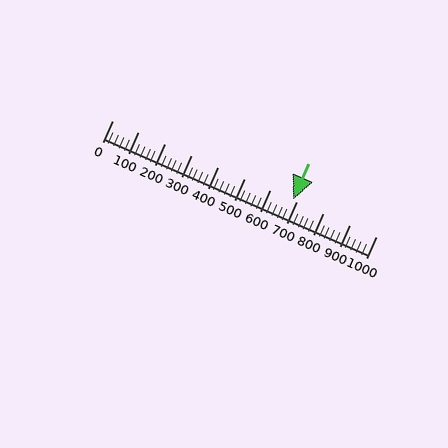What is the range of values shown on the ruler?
The ruler shows values from 0 to 1000.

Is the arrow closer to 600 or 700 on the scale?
The arrow is closer to 700.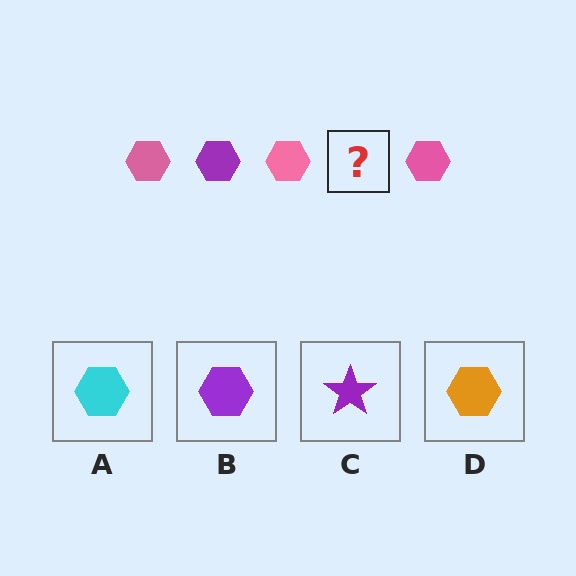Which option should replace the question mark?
Option B.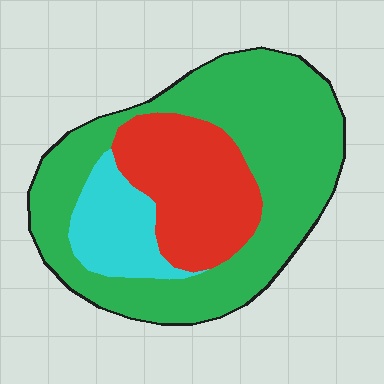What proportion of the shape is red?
Red takes up about one quarter (1/4) of the shape.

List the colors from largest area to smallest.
From largest to smallest: green, red, cyan.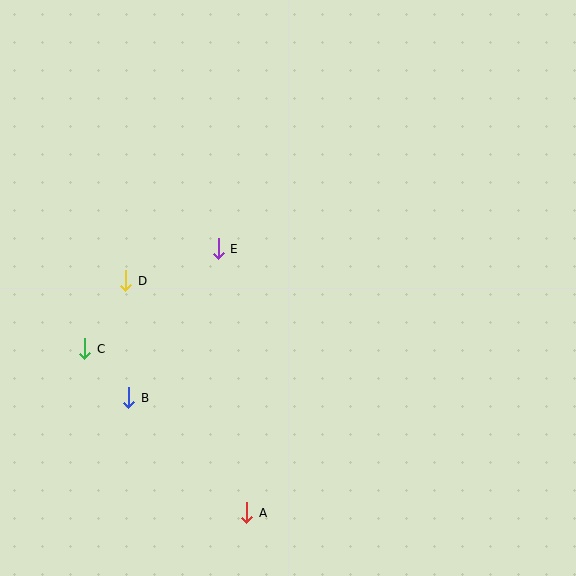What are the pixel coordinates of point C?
Point C is at (85, 349).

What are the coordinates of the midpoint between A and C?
The midpoint between A and C is at (166, 431).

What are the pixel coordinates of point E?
Point E is at (218, 249).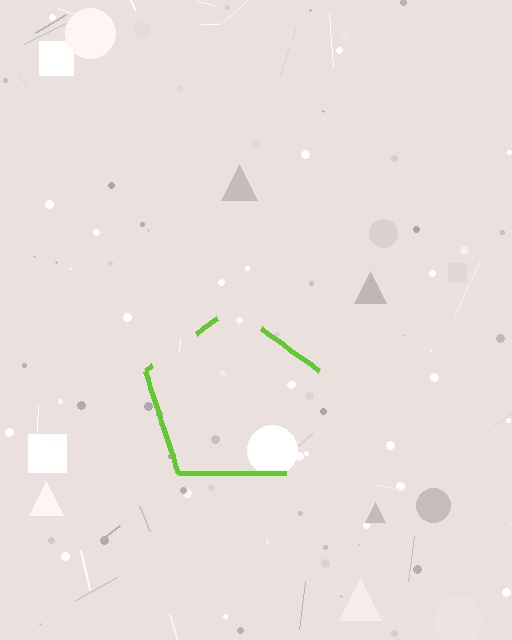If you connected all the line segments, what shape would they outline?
They would outline a pentagon.